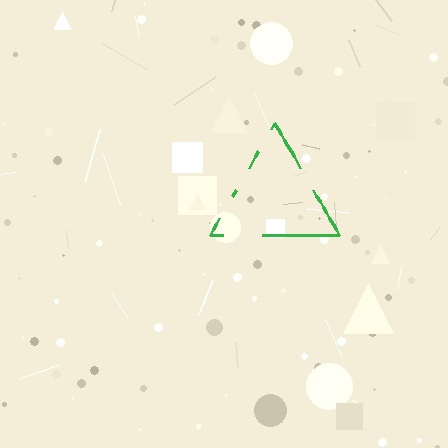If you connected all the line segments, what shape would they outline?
They would outline a triangle.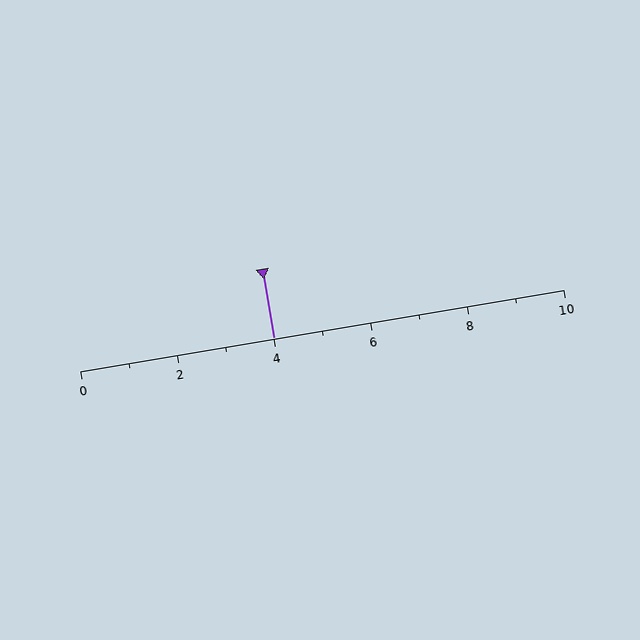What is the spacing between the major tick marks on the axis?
The major ticks are spaced 2 apart.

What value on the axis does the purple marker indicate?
The marker indicates approximately 4.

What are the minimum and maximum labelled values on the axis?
The axis runs from 0 to 10.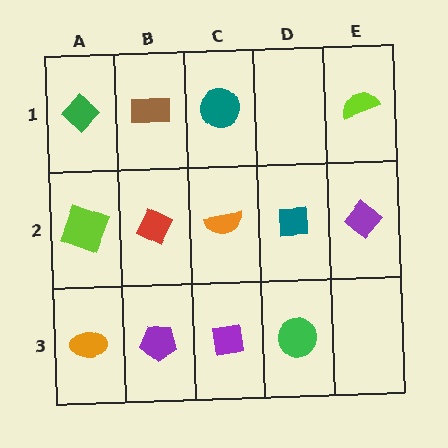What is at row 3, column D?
A green circle.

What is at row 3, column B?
A purple pentagon.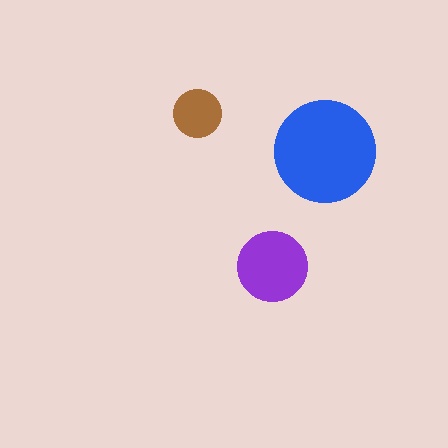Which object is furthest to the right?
The blue circle is rightmost.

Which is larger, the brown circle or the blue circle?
The blue one.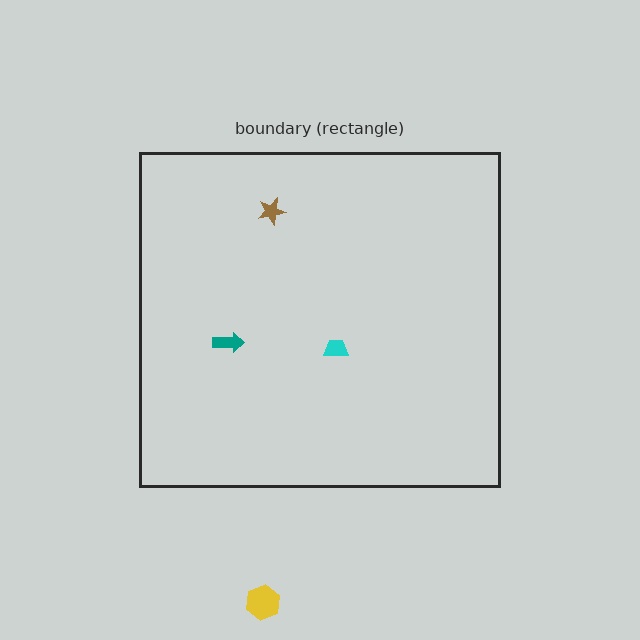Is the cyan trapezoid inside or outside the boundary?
Inside.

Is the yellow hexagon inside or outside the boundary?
Outside.